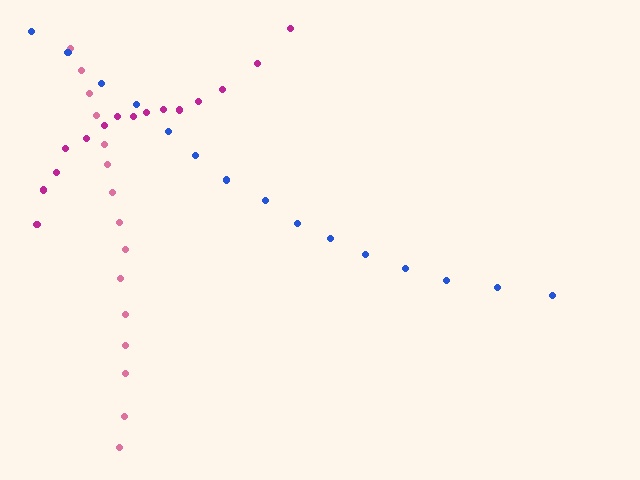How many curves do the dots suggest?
There are 3 distinct paths.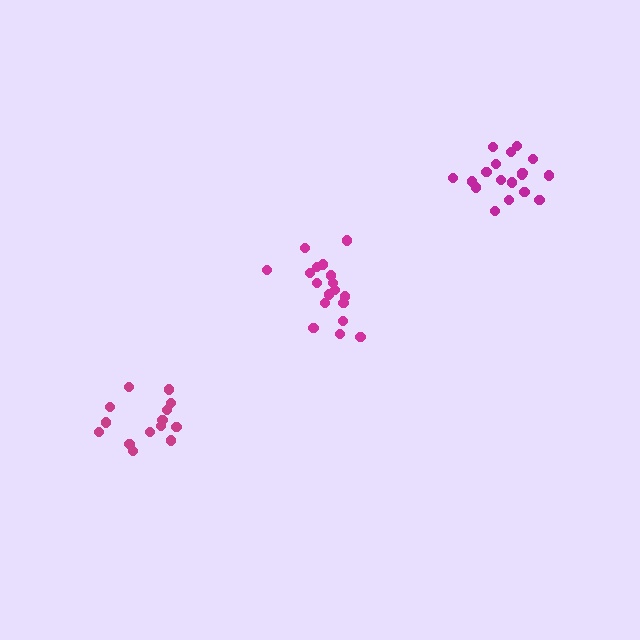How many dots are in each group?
Group 1: 18 dots, Group 2: 14 dots, Group 3: 18 dots (50 total).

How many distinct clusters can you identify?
There are 3 distinct clusters.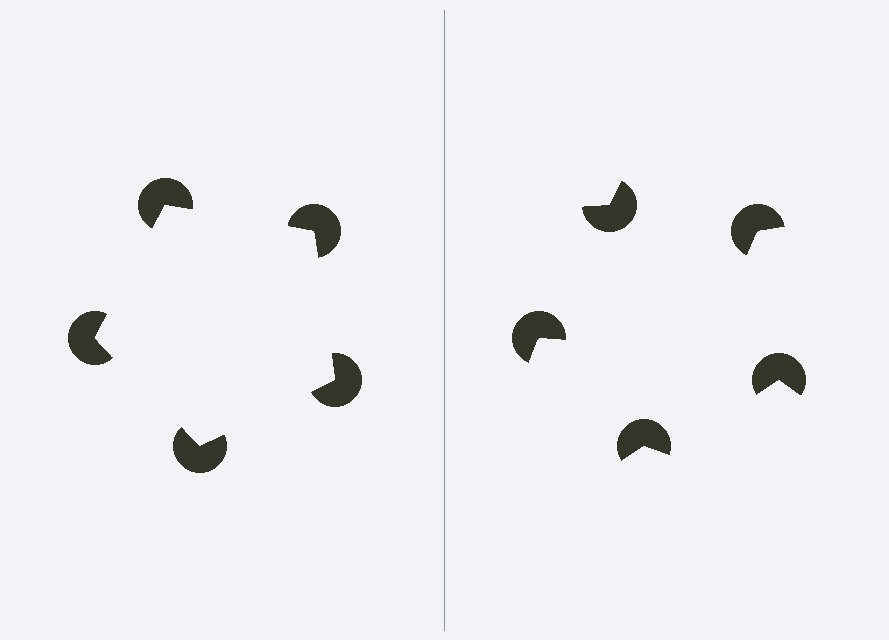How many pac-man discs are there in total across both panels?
10 — 5 on each side.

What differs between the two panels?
The pac-man discs are positioned identically on both sides; only the wedge orientations differ. On the left they align to a pentagon; on the right they are misaligned.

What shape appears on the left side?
An illusory pentagon.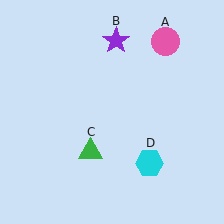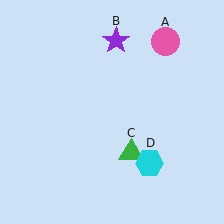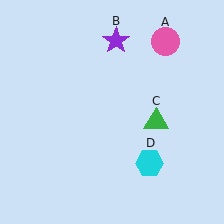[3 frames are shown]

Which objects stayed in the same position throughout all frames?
Pink circle (object A) and purple star (object B) and cyan hexagon (object D) remained stationary.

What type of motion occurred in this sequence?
The green triangle (object C) rotated counterclockwise around the center of the scene.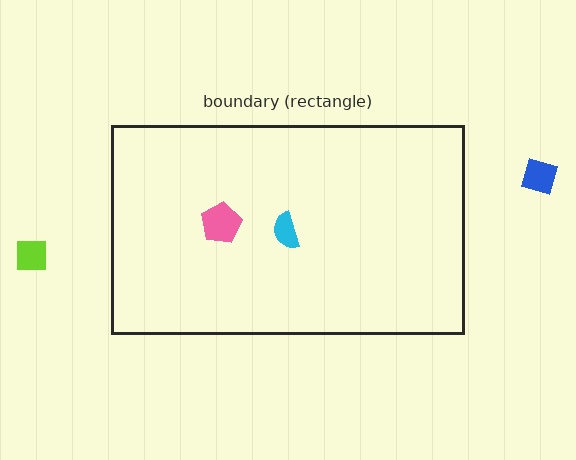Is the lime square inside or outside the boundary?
Outside.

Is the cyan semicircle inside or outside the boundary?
Inside.